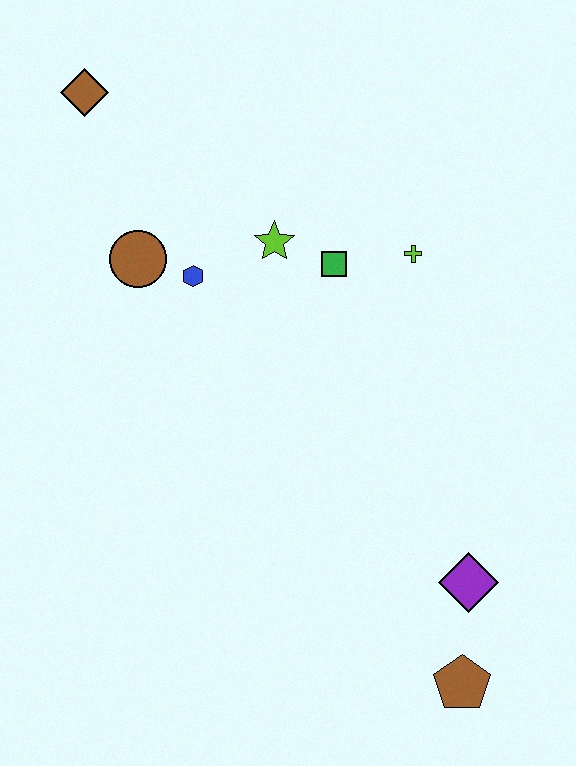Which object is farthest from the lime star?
The brown pentagon is farthest from the lime star.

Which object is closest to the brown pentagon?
The purple diamond is closest to the brown pentagon.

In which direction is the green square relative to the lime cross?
The green square is to the left of the lime cross.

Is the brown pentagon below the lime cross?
Yes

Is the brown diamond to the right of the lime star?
No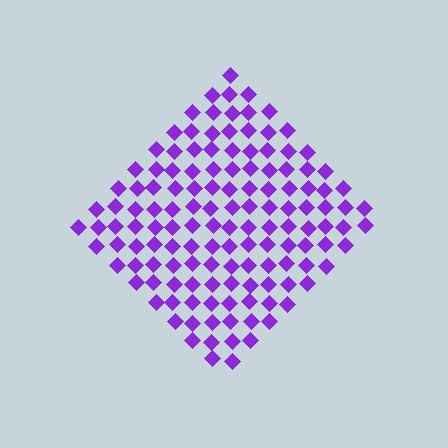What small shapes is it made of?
It is made of small diamonds.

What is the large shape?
The large shape is a diamond.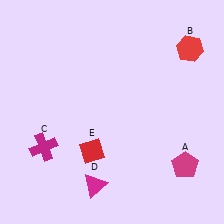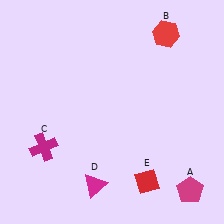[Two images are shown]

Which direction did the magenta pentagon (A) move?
The magenta pentagon (A) moved down.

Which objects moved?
The objects that moved are: the magenta pentagon (A), the red hexagon (B), the red diamond (E).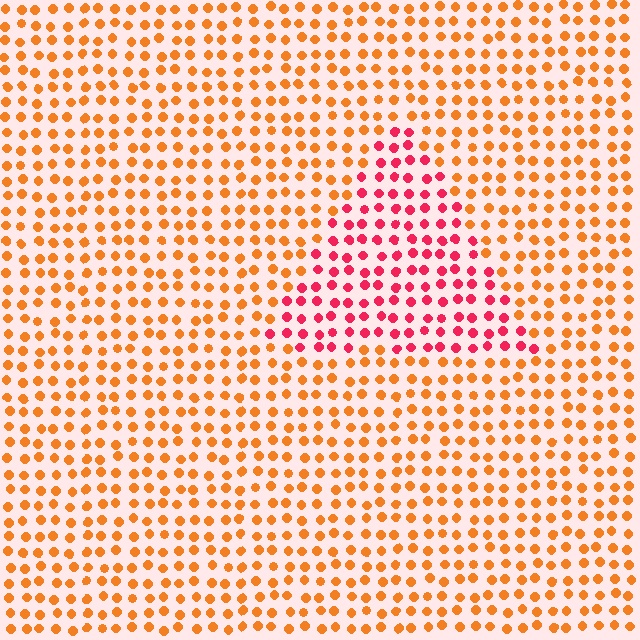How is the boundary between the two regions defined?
The boundary is defined purely by a slight shift in hue (about 43 degrees). Spacing, size, and orientation are identical on both sides.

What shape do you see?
I see a triangle.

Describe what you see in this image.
The image is filled with small orange elements in a uniform arrangement. A triangle-shaped region is visible where the elements are tinted to a slightly different hue, forming a subtle color boundary.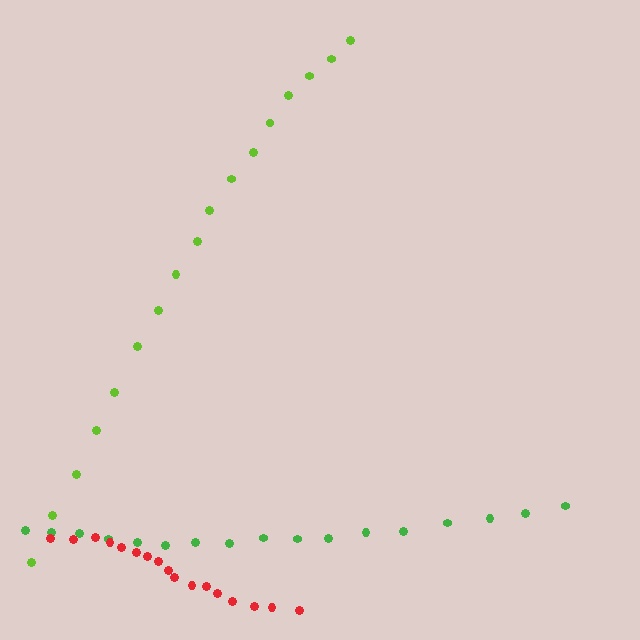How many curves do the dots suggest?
There are 3 distinct paths.